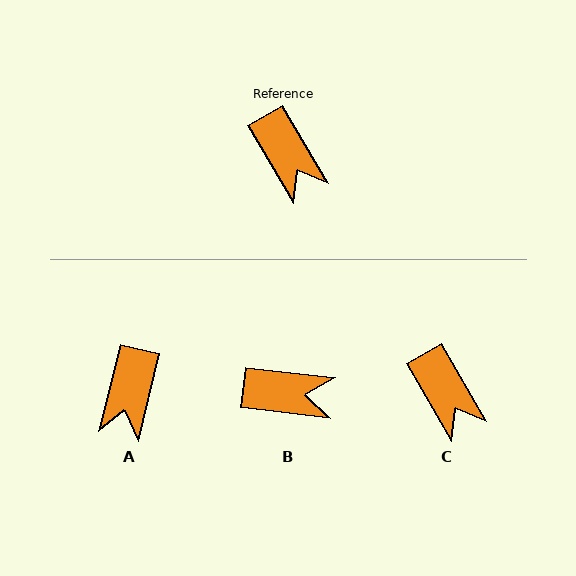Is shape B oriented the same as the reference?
No, it is off by about 53 degrees.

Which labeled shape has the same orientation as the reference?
C.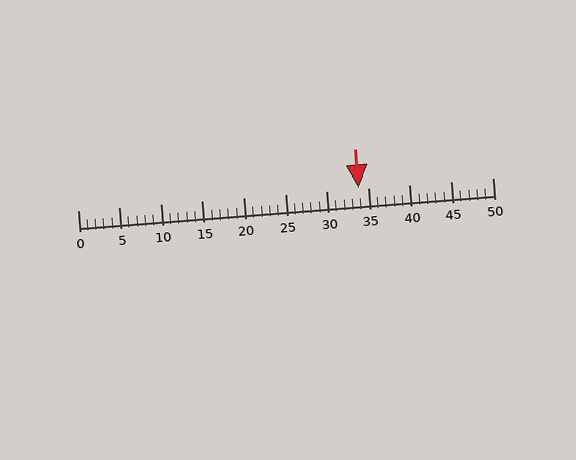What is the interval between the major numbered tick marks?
The major tick marks are spaced 5 units apart.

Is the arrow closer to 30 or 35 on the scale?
The arrow is closer to 35.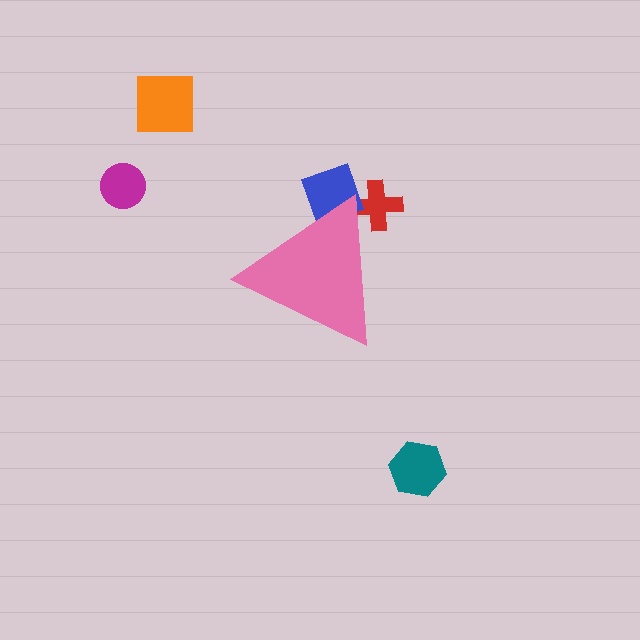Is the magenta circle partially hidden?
No, the magenta circle is fully visible.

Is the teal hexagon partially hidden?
No, the teal hexagon is fully visible.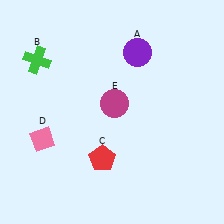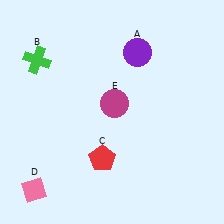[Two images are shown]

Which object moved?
The pink diamond (D) moved down.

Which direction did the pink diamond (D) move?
The pink diamond (D) moved down.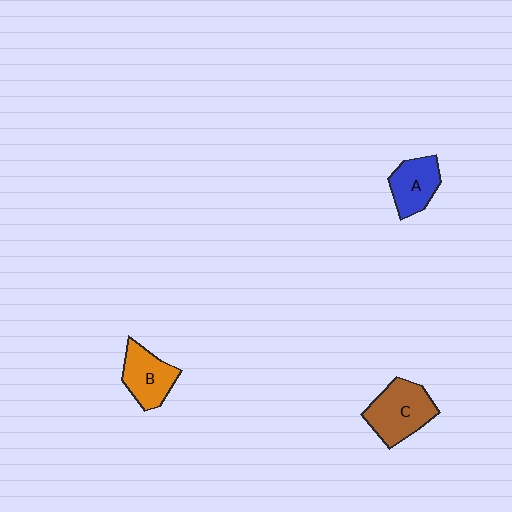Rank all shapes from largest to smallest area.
From largest to smallest: C (brown), B (orange), A (blue).